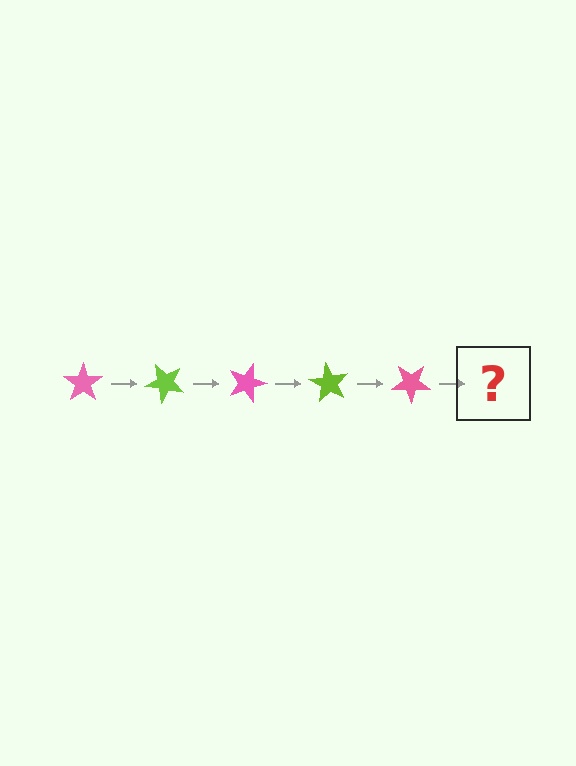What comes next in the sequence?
The next element should be a lime star, rotated 225 degrees from the start.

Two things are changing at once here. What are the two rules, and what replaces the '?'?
The two rules are that it rotates 45 degrees each step and the color cycles through pink and lime. The '?' should be a lime star, rotated 225 degrees from the start.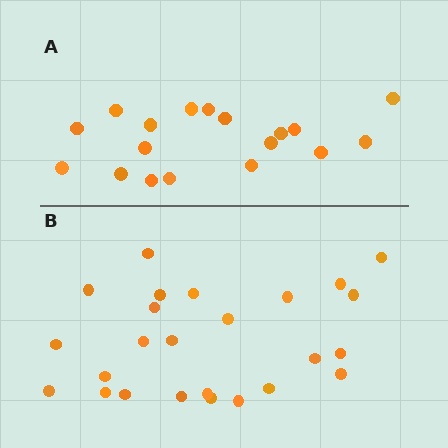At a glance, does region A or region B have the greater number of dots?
Region B (the bottom region) has more dots.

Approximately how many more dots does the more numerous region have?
Region B has roughly 8 or so more dots than region A.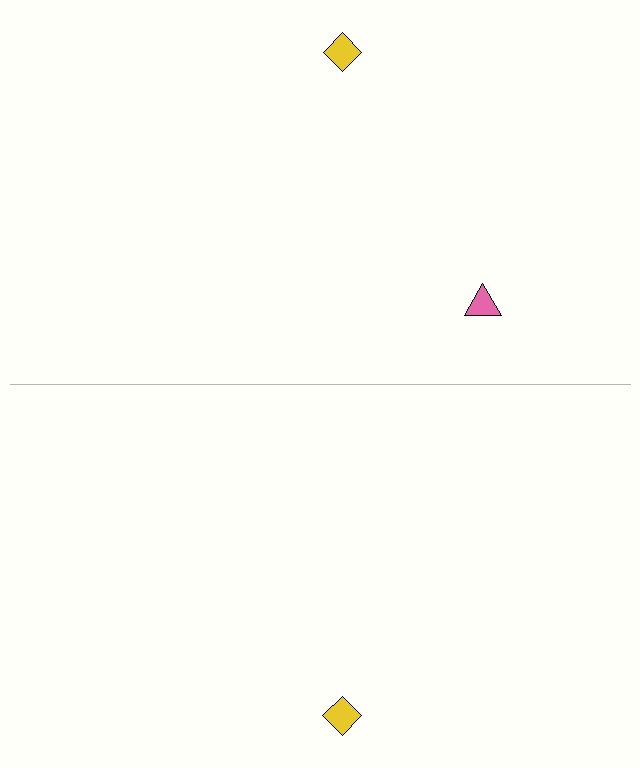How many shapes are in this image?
There are 3 shapes in this image.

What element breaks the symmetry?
A pink triangle is missing from the bottom side.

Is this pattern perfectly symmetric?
No, the pattern is not perfectly symmetric. A pink triangle is missing from the bottom side.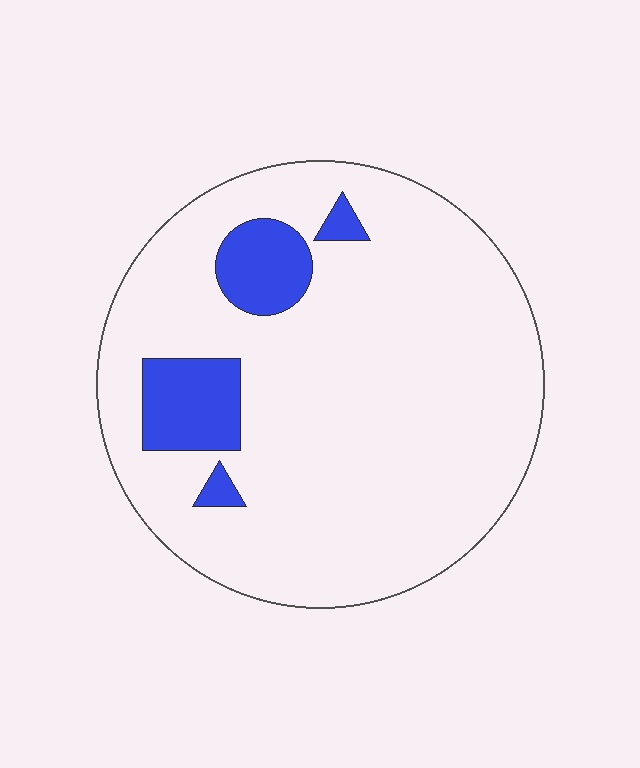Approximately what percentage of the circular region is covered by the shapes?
Approximately 10%.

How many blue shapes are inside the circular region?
4.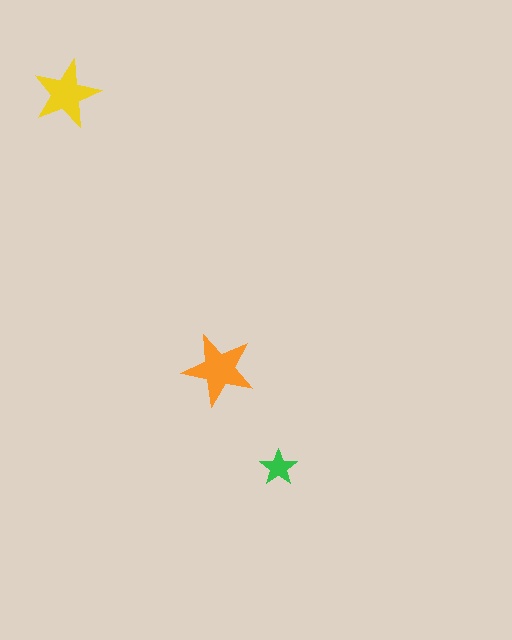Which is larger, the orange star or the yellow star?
The orange one.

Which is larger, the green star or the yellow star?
The yellow one.